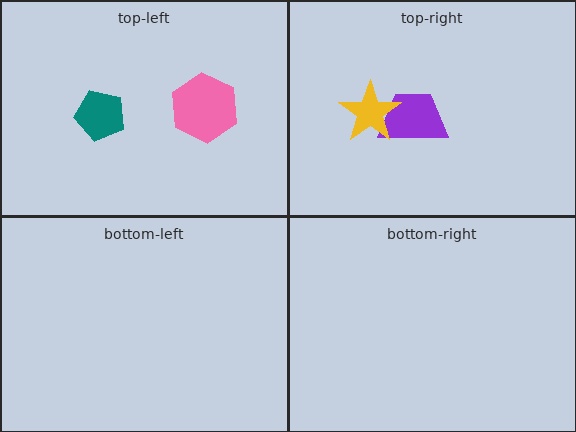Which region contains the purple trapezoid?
The top-right region.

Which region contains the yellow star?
The top-right region.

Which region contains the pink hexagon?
The top-left region.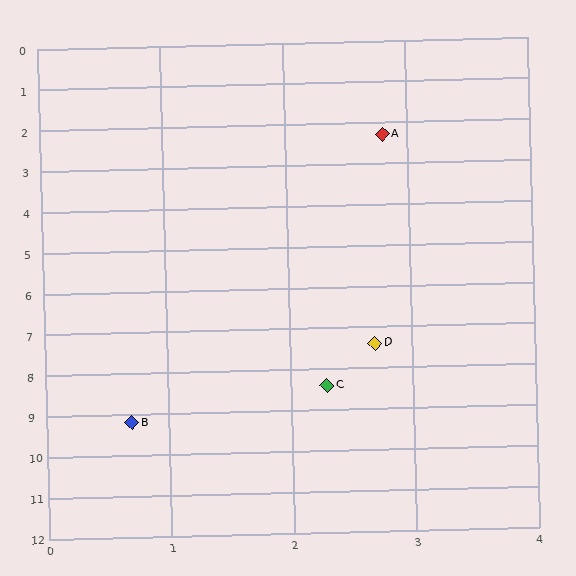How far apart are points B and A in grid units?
Points B and A are about 7.2 grid units apart.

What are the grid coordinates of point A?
Point A is at approximately (2.8, 2.3).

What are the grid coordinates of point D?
Point D is at approximately (2.7, 7.4).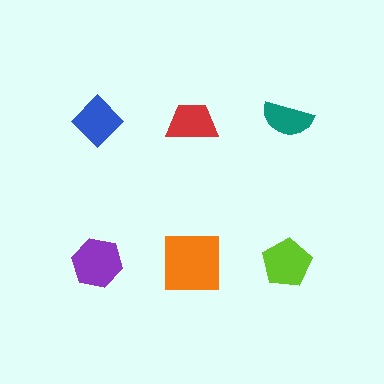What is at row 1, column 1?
A blue diamond.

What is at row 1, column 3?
A teal semicircle.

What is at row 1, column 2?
A red trapezoid.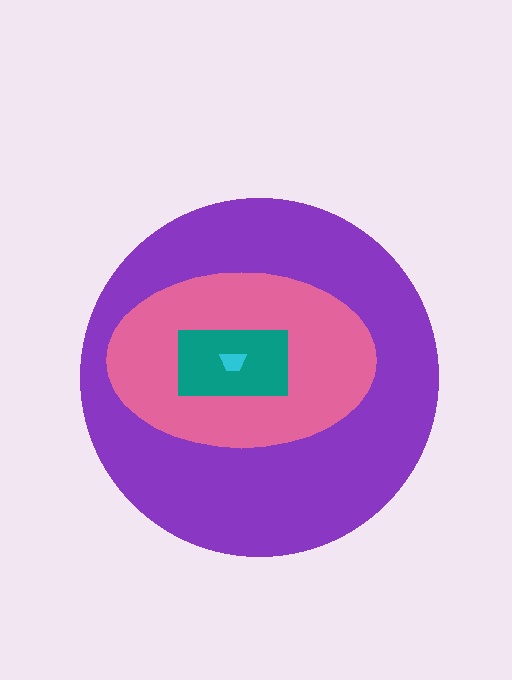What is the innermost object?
The cyan trapezoid.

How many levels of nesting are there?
4.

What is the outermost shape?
The purple circle.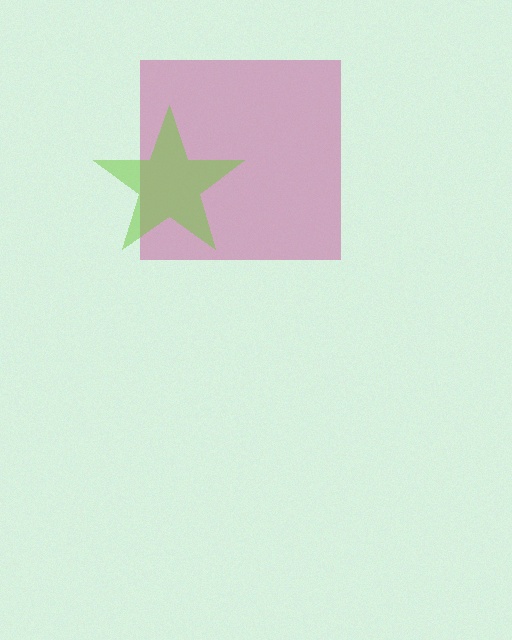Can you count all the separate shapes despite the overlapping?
Yes, there are 2 separate shapes.